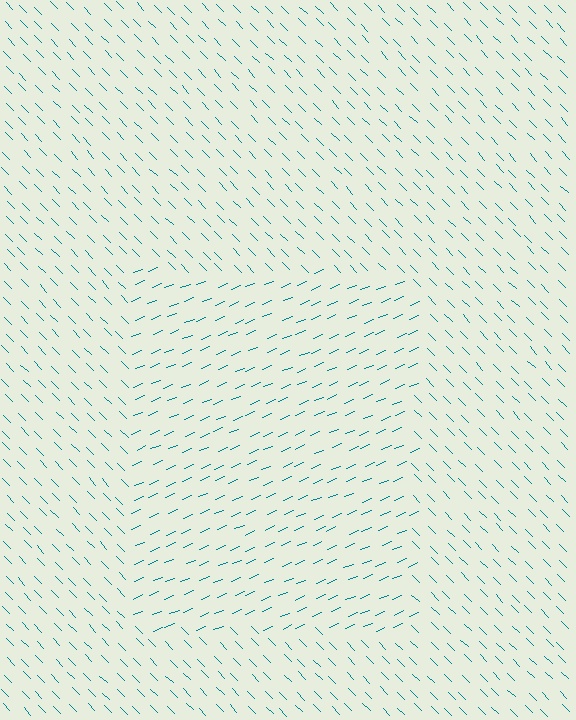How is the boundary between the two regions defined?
The boundary is defined purely by a change in line orientation (approximately 68 degrees difference). All lines are the same color and thickness.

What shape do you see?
I see a rectangle.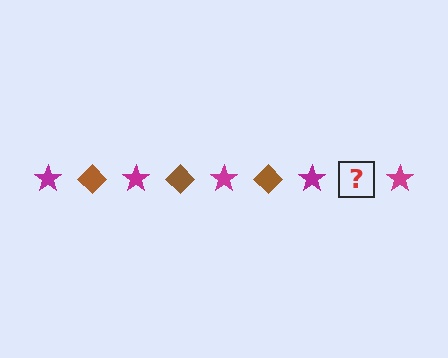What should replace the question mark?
The question mark should be replaced with a brown diamond.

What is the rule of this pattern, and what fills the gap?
The rule is that the pattern alternates between magenta star and brown diamond. The gap should be filled with a brown diamond.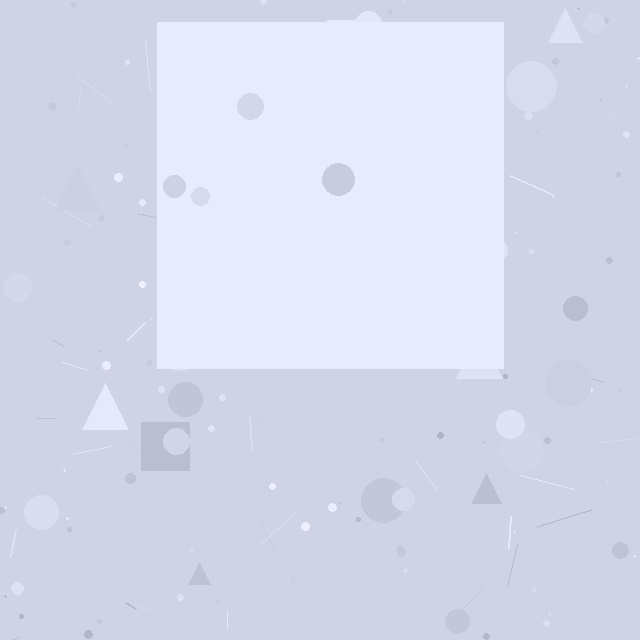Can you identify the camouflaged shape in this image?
The camouflaged shape is a square.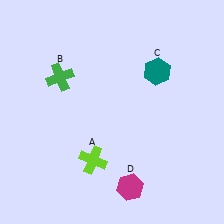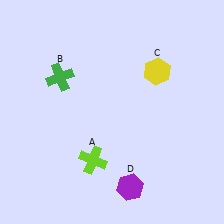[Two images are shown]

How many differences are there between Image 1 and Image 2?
There are 2 differences between the two images.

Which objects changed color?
C changed from teal to yellow. D changed from magenta to purple.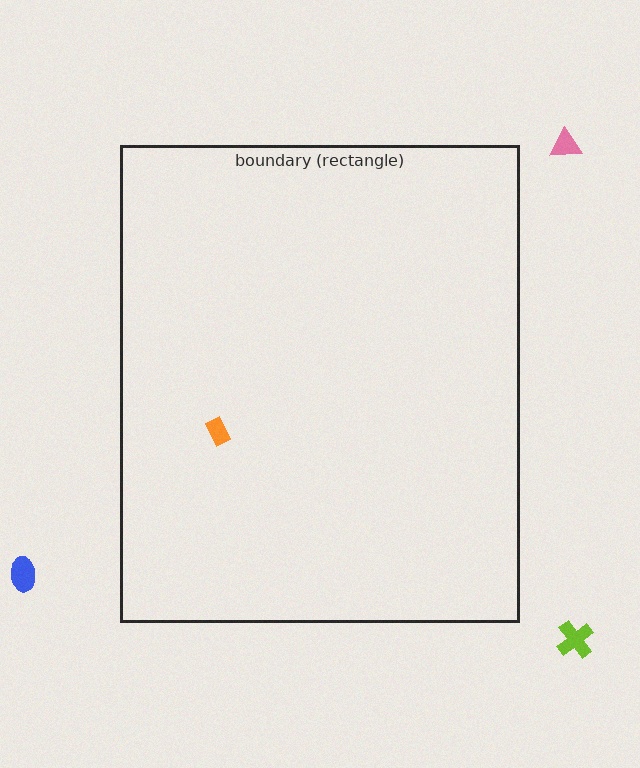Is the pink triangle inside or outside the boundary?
Outside.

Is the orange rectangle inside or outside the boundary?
Inside.